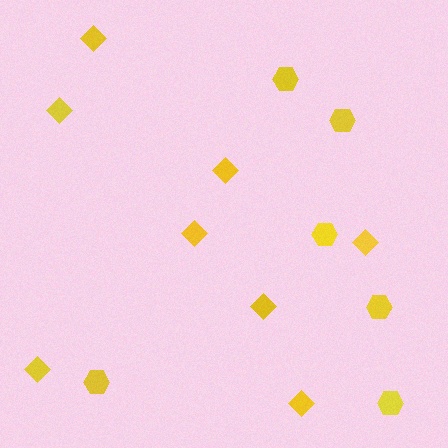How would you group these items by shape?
There are 2 groups: one group of diamonds (8) and one group of hexagons (6).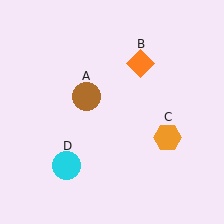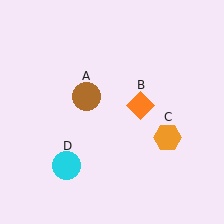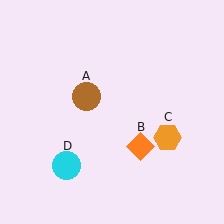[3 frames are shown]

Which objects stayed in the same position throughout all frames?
Brown circle (object A) and orange hexagon (object C) and cyan circle (object D) remained stationary.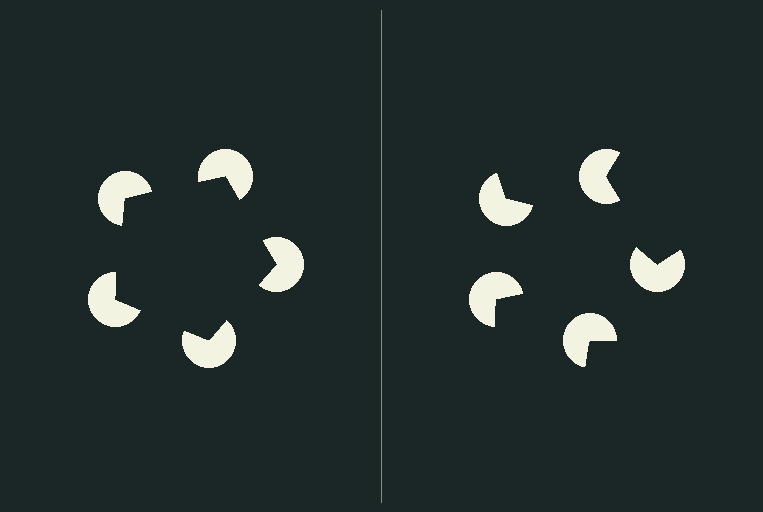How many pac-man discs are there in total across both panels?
10 — 5 on each side.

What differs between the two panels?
The pac-man discs are positioned identically on both sides; only the wedge orientations differ. On the left they align to a pentagon; on the right they are misaligned.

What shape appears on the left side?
An illusory pentagon.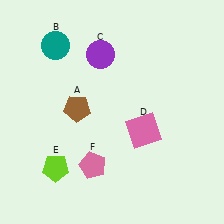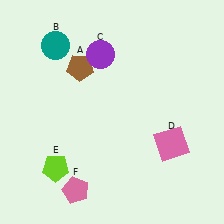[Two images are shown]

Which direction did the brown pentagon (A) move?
The brown pentagon (A) moved up.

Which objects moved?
The objects that moved are: the brown pentagon (A), the pink square (D), the pink pentagon (F).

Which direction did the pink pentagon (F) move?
The pink pentagon (F) moved down.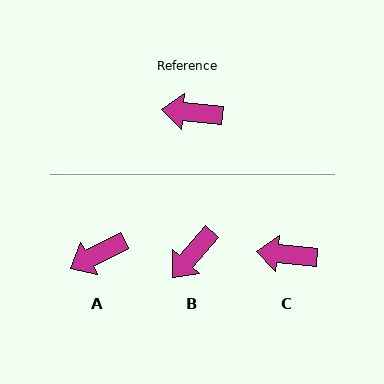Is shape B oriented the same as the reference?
No, it is off by about 54 degrees.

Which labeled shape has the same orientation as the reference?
C.